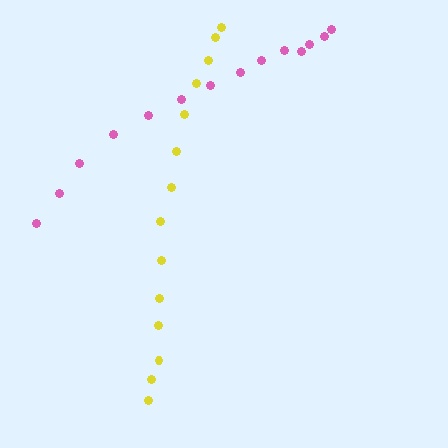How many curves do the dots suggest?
There are 2 distinct paths.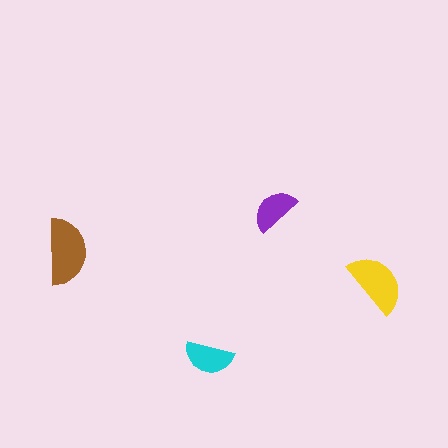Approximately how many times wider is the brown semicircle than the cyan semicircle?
About 1.5 times wider.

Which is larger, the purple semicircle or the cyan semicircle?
The cyan one.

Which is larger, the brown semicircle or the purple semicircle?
The brown one.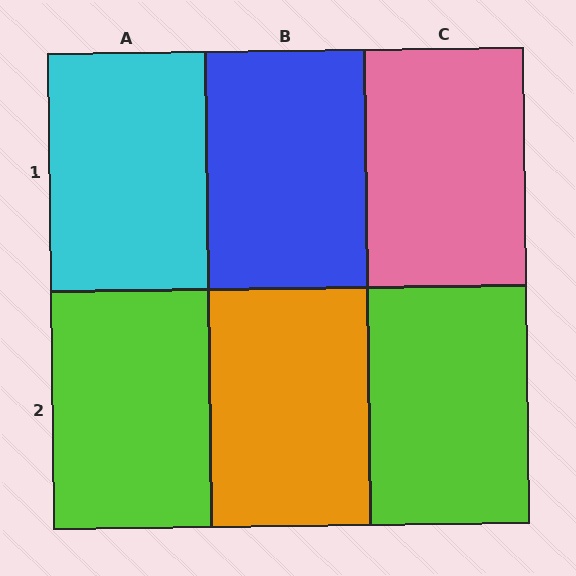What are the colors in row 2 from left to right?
Lime, orange, lime.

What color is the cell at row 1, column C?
Pink.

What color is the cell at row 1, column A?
Cyan.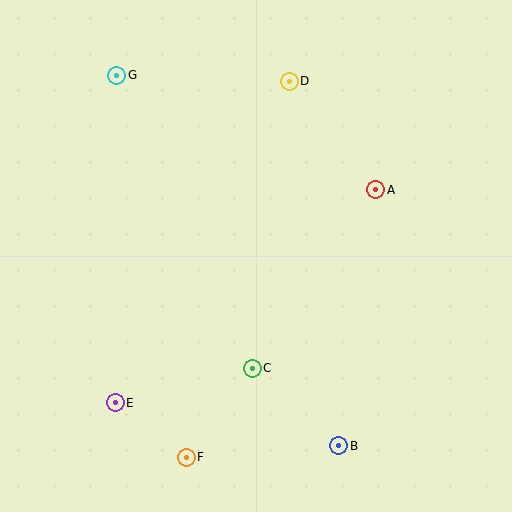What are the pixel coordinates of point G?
Point G is at (117, 75).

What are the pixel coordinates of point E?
Point E is at (115, 403).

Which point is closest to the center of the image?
Point C at (252, 368) is closest to the center.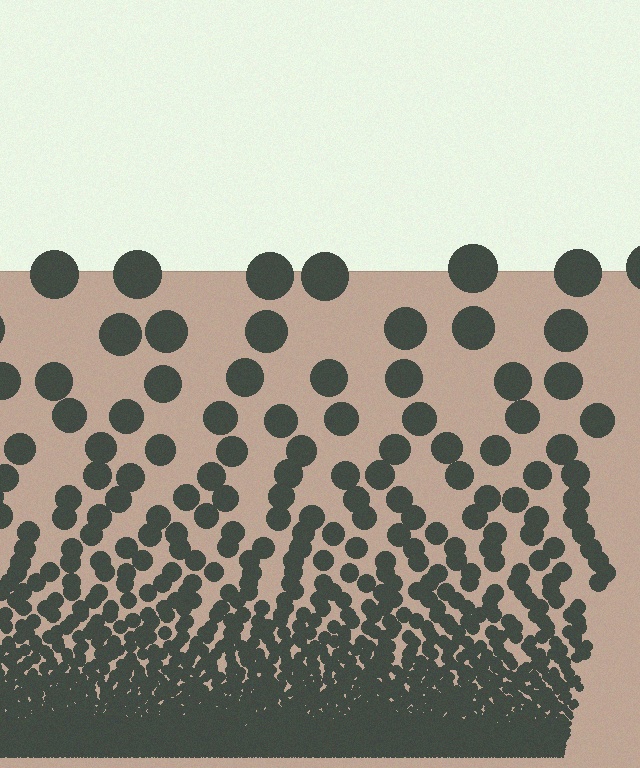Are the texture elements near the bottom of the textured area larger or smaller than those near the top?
Smaller. The gradient is inverted — elements near the bottom are smaller and denser.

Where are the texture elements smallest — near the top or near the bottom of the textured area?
Near the bottom.